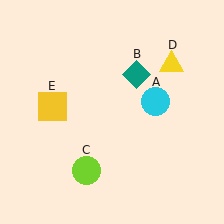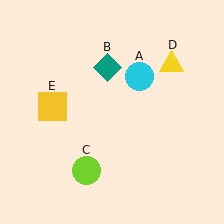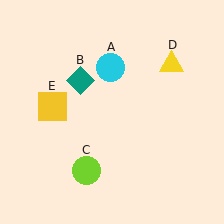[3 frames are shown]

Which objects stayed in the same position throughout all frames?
Lime circle (object C) and yellow triangle (object D) and yellow square (object E) remained stationary.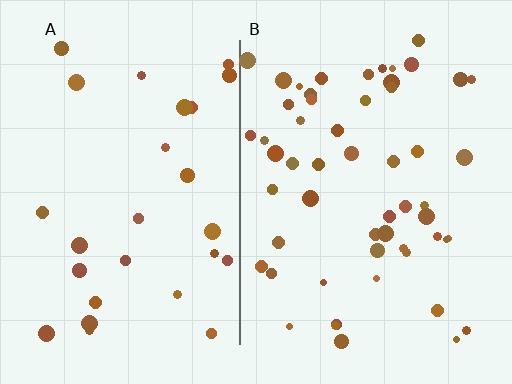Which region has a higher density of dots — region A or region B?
B (the right).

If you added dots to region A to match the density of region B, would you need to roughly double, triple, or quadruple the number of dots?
Approximately double.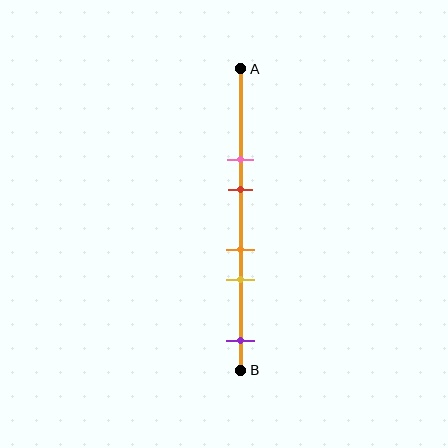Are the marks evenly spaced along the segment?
No, the marks are not evenly spaced.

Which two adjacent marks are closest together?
The orange and yellow marks are the closest adjacent pair.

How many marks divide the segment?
There are 5 marks dividing the segment.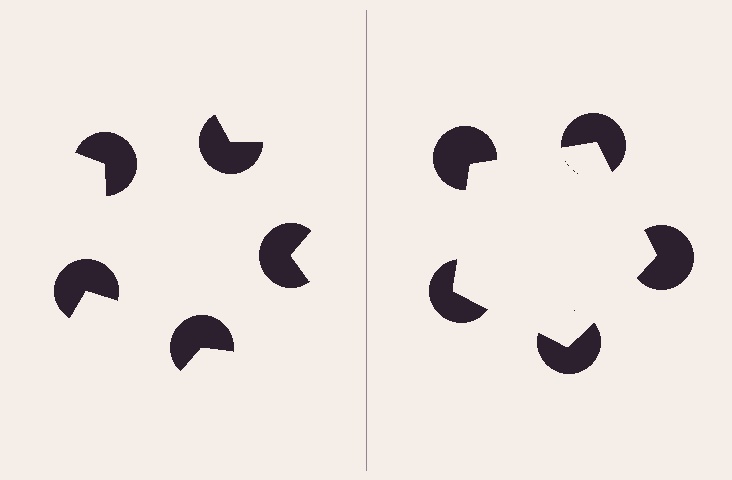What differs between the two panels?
The pac-man discs are positioned identically on both sides; only the wedge orientations differ. On the right they align to a pentagon; on the left they are misaligned.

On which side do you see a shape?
An illusory pentagon appears on the right side. On the left side the wedge cuts are rotated, so no coherent shape forms.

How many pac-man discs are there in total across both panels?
10 — 5 on each side.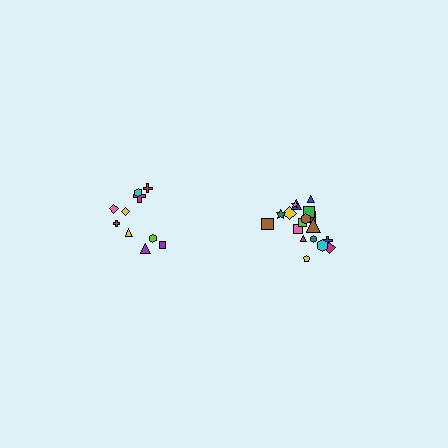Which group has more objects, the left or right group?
The right group.